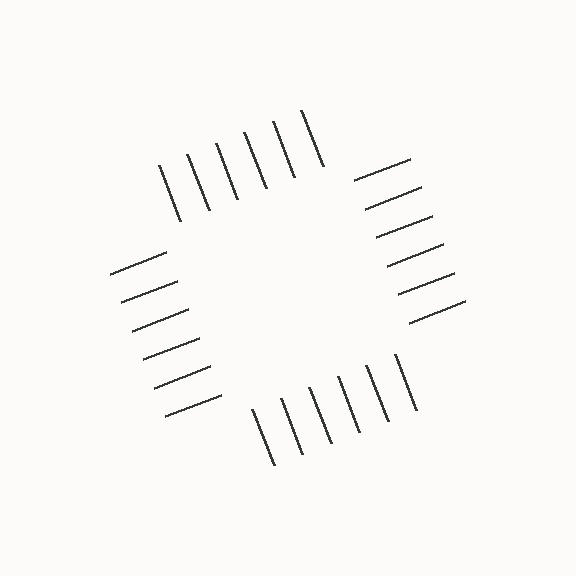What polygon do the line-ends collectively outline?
An illusory square — the line segments terminate on its edges but no continuous stroke is drawn.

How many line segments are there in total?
24 — 6 along each of the 4 edges.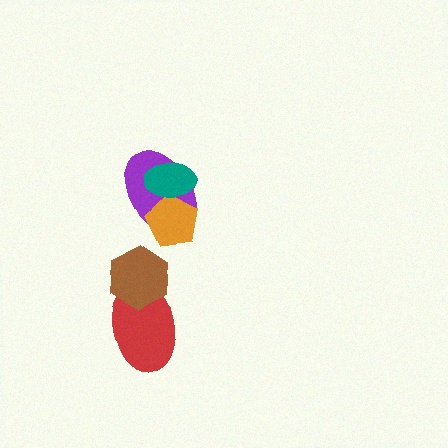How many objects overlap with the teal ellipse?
2 objects overlap with the teal ellipse.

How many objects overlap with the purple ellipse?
2 objects overlap with the purple ellipse.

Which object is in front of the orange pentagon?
The teal ellipse is in front of the orange pentagon.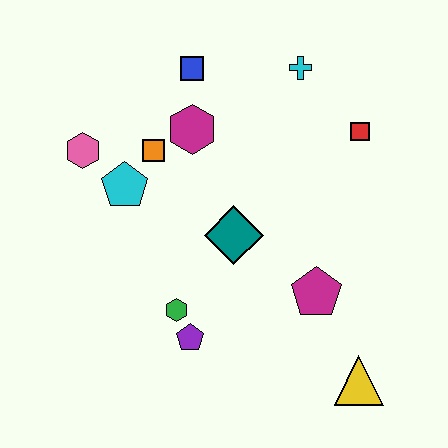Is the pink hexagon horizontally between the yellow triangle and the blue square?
No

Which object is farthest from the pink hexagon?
The yellow triangle is farthest from the pink hexagon.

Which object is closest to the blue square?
The magenta hexagon is closest to the blue square.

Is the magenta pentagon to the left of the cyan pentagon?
No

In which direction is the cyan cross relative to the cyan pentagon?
The cyan cross is to the right of the cyan pentagon.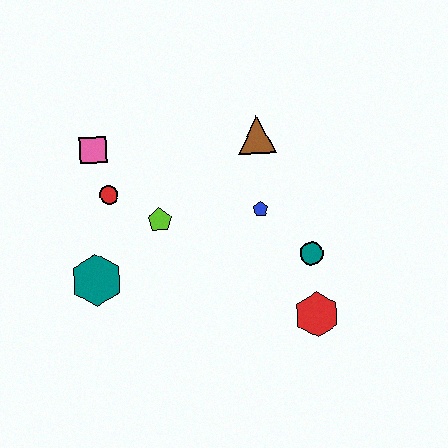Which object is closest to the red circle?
The pink square is closest to the red circle.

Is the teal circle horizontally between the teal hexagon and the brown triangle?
No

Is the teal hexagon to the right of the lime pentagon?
No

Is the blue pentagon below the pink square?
Yes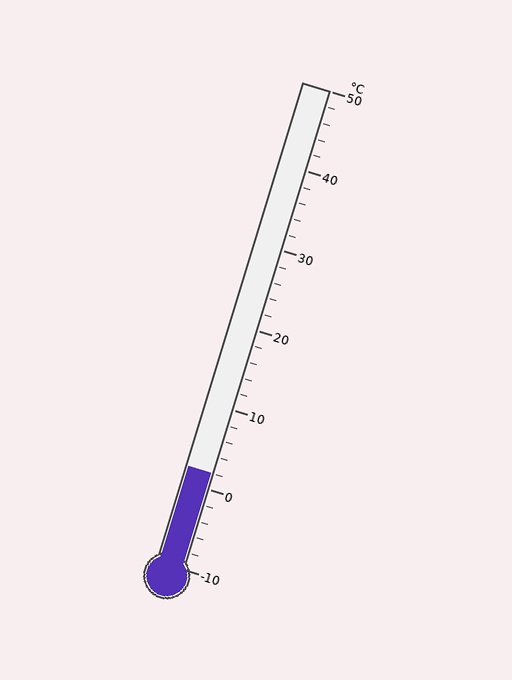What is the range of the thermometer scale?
The thermometer scale ranges from -10°C to 50°C.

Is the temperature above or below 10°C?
The temperature is below 10°C.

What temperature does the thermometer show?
The thermometer shows approximately 2°C.